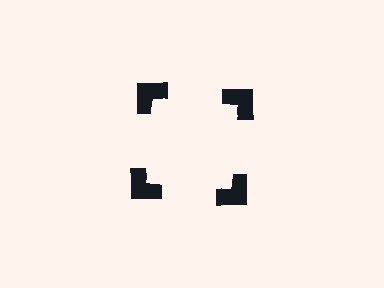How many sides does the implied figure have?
4 sides.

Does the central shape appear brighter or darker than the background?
It typically appears slightly brighter than the background, even though no actual brightness change is drawn.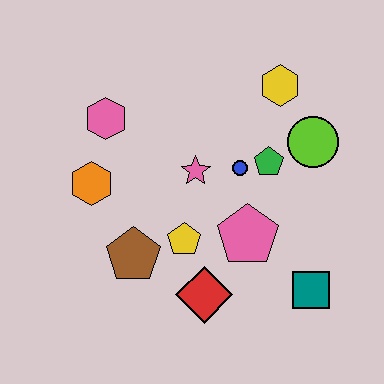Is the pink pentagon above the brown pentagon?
Yes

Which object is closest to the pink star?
The blue circle is closest to the pink star.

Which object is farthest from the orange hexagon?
The teal square is farthest from the orange hexagon.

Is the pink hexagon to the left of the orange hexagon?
No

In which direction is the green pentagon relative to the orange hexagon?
The green pentagon is to the right of the orange hexagon.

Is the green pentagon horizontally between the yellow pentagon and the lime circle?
Yes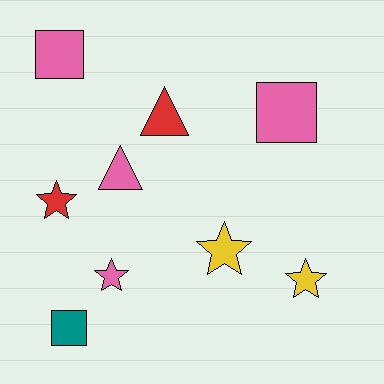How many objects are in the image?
There are 9 objects.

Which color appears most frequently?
Pink, with 4 objects.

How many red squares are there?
There are no red squares.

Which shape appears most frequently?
Star, with 4 objects.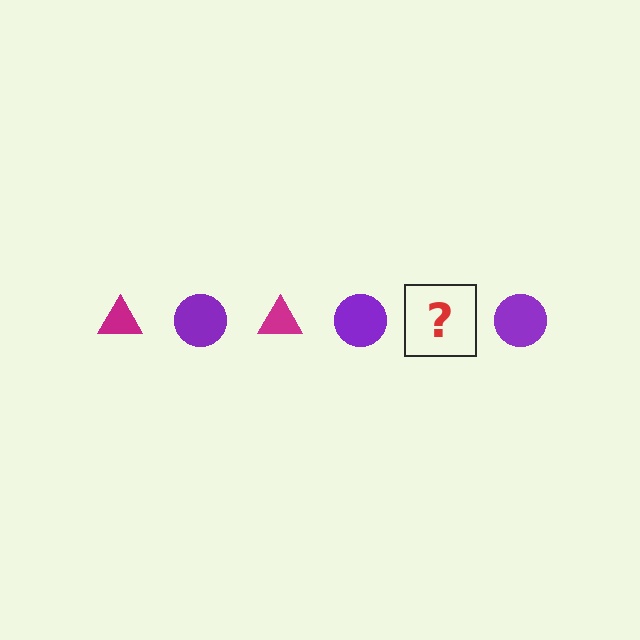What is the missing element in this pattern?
The missing element is a magenta triangle.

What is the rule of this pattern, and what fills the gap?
The rule is that the pattern alternates between magenta triangle and purple circle. The gap should be filled with a magenta triangle.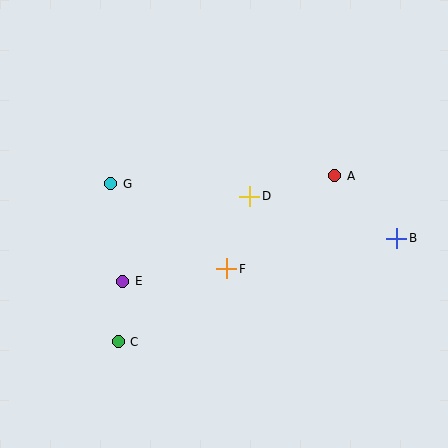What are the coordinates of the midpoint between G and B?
The midpoint between G and B is at (254, 211).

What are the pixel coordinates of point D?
Point D is at (250, 196).